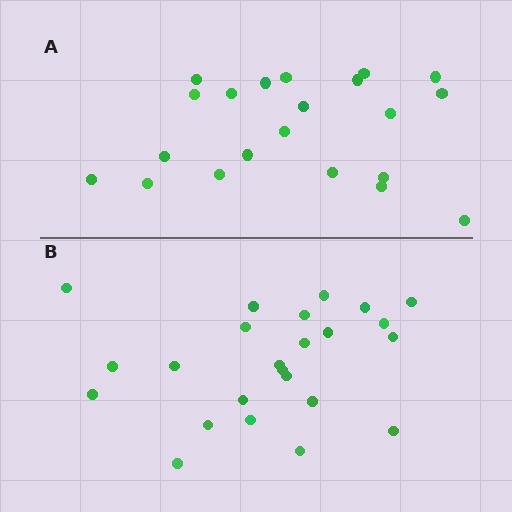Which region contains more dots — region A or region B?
Region B (the bottom region) has more dots.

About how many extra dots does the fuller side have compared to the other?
Region B has just a few more — roughly 2 or 3 more dots than region A.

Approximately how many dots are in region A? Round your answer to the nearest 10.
About 20 dots. (The exact count is 21, which rounds to 20.)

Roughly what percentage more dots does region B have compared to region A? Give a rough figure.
About 15% more.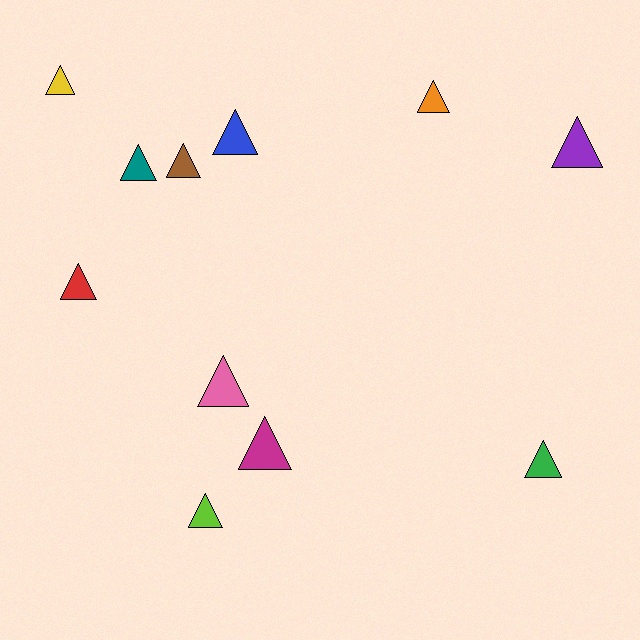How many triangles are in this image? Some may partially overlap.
There are 11 triangles.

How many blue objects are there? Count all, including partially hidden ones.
There is 1 blue object.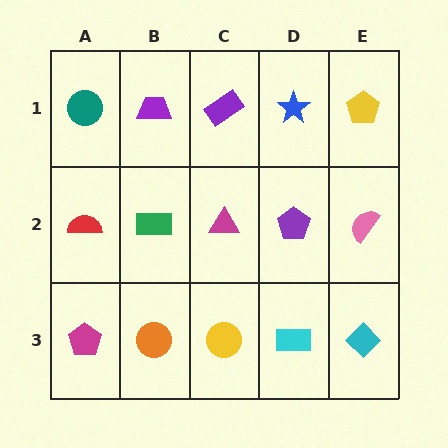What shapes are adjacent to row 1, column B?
A green rectangle (row 2, column B), a teal circle (row 1, column A), a purple rectangle (row 1, column C).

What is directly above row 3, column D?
A purple pentagon.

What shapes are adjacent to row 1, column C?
A magenta triangle (row 2, column C), a purple trapezoid (row 1, column B), a blue star (row 1, column D).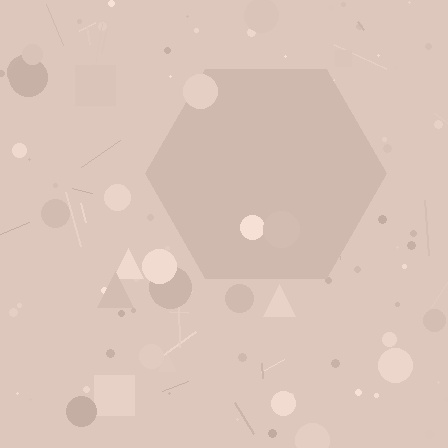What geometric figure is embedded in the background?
A hexagon is embedded in the background.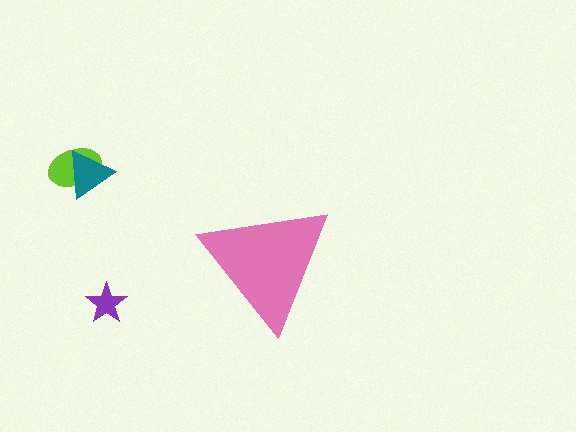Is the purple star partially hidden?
No, the purple star is fully visible.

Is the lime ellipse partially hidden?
No, the lime ellipse is fully visible.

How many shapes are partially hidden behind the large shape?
0 shapes are partially hidden.